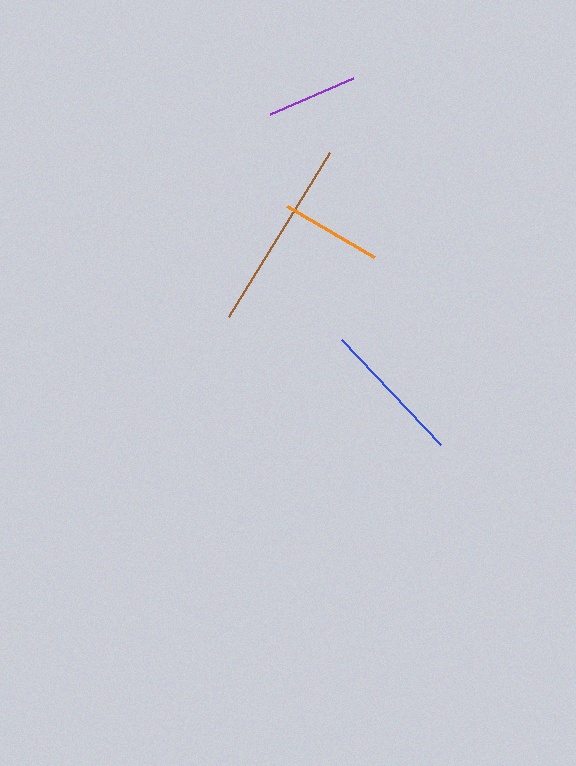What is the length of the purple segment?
The purple segment is approximately 91 pixels long.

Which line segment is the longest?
The brown line is the longest at approximately 193 pixels.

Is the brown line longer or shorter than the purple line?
The brown line is longer than the purple line.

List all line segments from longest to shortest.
From longest to shortest: brown, blue, orange, purple.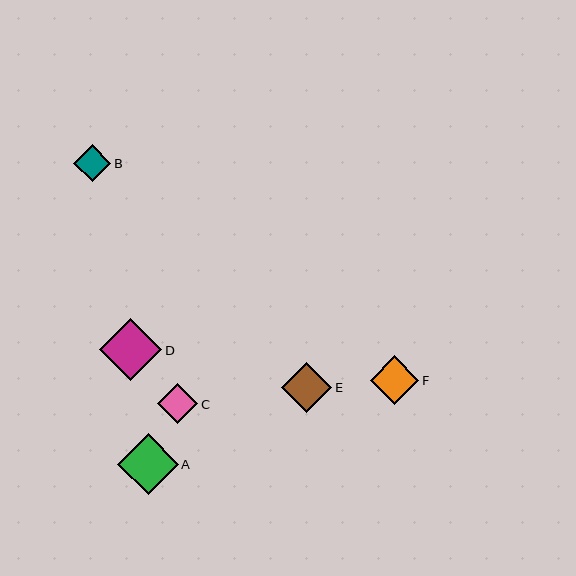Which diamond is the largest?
Diamond D is the largest with a size of approximately 62 pixels.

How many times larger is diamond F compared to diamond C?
Diamond F is approximately 1.2 times the size of diamond C.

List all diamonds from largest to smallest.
From largest to smallest: D, A, E, F, C, B.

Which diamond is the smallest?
Diamond B is the smallest with a size of approximately 37 pixels.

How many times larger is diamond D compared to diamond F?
Diamond D is approximately 1.3 times the size of diamond F.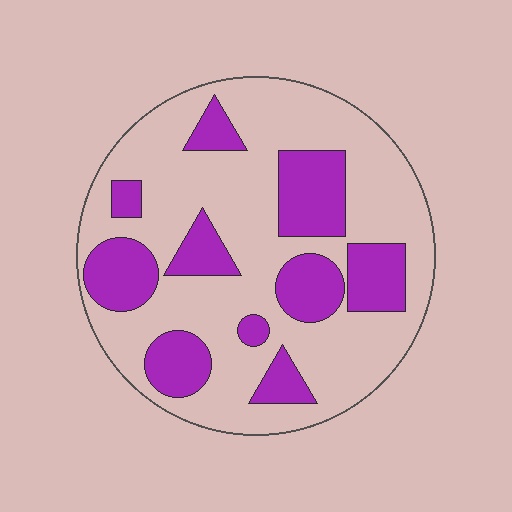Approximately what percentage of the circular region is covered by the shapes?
Approximately 30%.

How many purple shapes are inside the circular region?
10.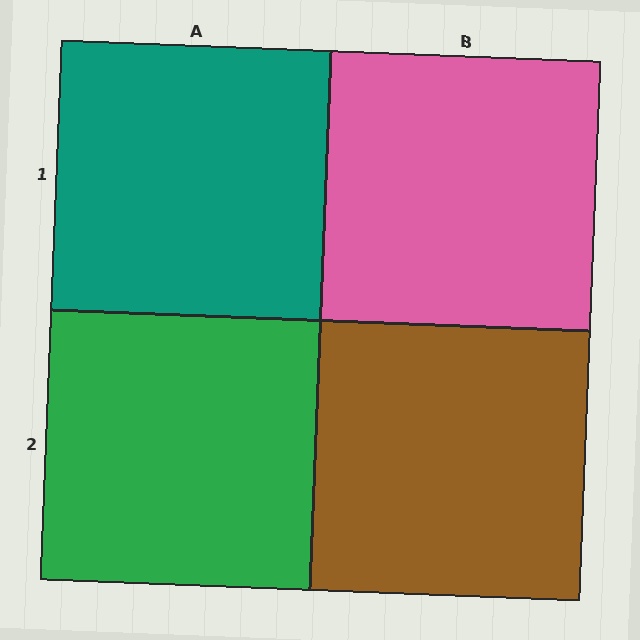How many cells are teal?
1 cell is teal.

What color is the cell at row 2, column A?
Green.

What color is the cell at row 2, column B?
Brown.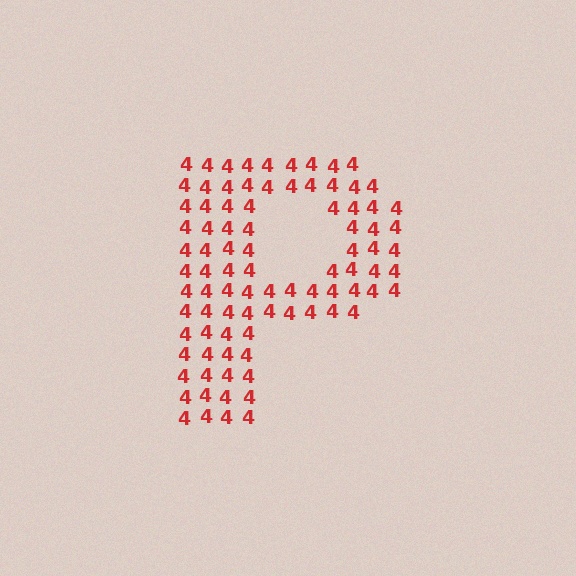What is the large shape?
The large shape is the letter P.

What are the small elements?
The small elements are digit 4's.